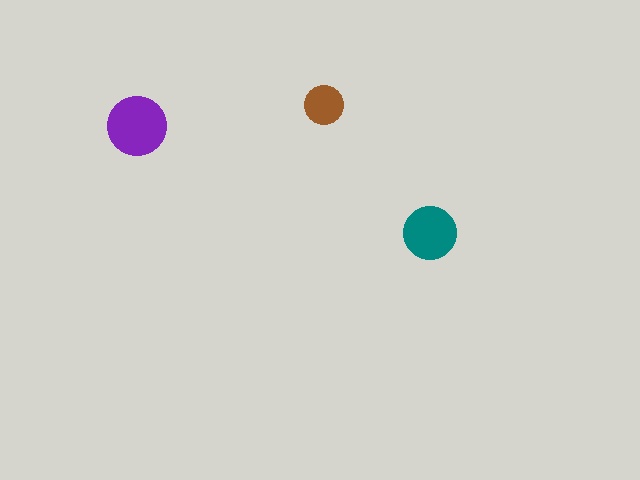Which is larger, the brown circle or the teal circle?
The teal one.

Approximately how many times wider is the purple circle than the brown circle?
About 1.5 times wider.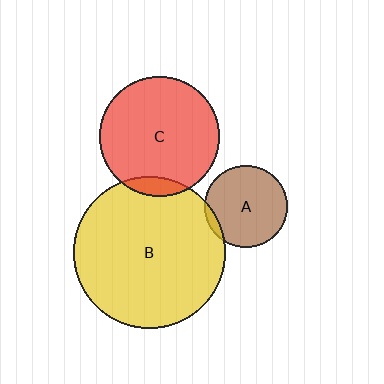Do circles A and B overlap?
Yes.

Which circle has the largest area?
Circle B (yellow).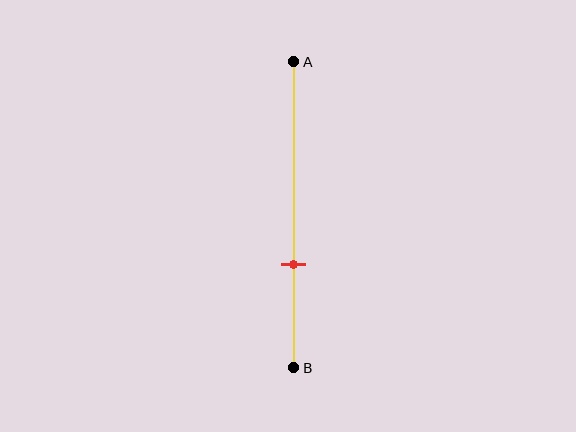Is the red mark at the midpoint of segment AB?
No, the mark is at about 65% from A, not at the 50% midpoint.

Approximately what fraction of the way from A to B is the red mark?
The red mark is approximately 65% of the way from A to B.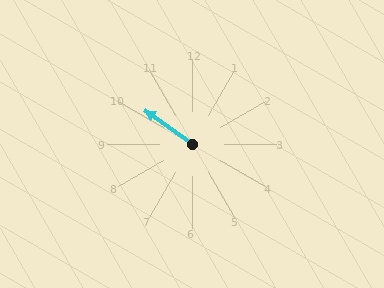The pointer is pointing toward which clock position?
Roughly 10 o'clock.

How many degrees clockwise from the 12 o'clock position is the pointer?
Approximately 306 degrees.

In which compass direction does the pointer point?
Northwest.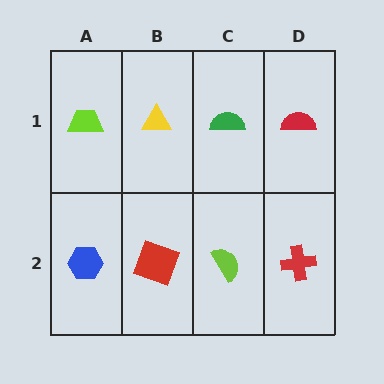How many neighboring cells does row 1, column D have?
2.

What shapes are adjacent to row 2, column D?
A red semicircle (row 1, column D), a lime semicircle (row 2, column C).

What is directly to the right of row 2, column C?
A red cross.